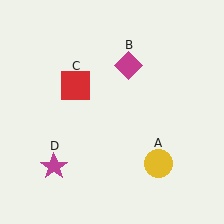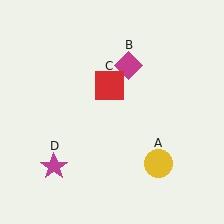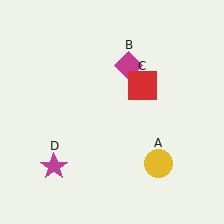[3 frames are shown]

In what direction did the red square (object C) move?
The red square (object C) moved right.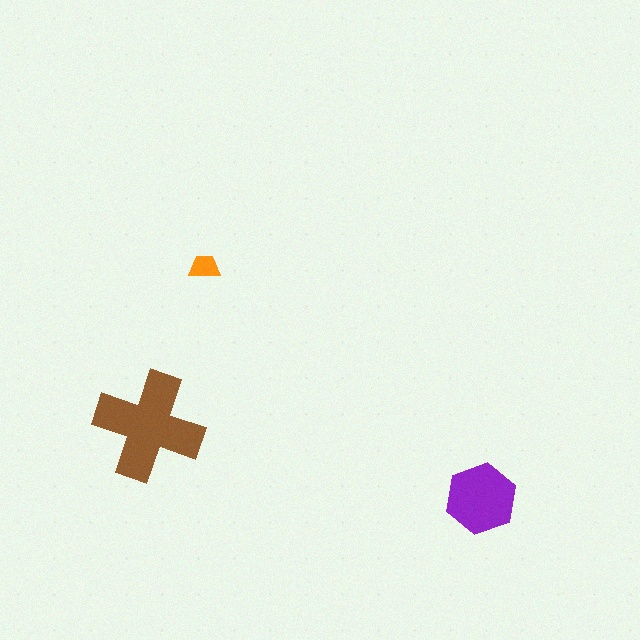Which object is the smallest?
The orange trapezoid.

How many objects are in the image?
There are 3 objects in the image.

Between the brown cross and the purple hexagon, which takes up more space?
The brown cross.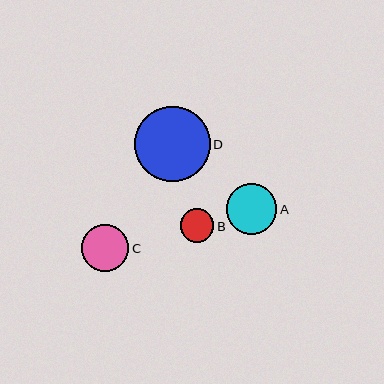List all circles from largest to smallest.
From largest to smallest: D, A, C, B.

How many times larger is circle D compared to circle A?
Circle D is approximately 1.5 times the size of circle A.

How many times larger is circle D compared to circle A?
Circle D is approximately 1.5 times the size of circle A.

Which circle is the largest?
Circle D is the largest with a size of approximately 76 pixels.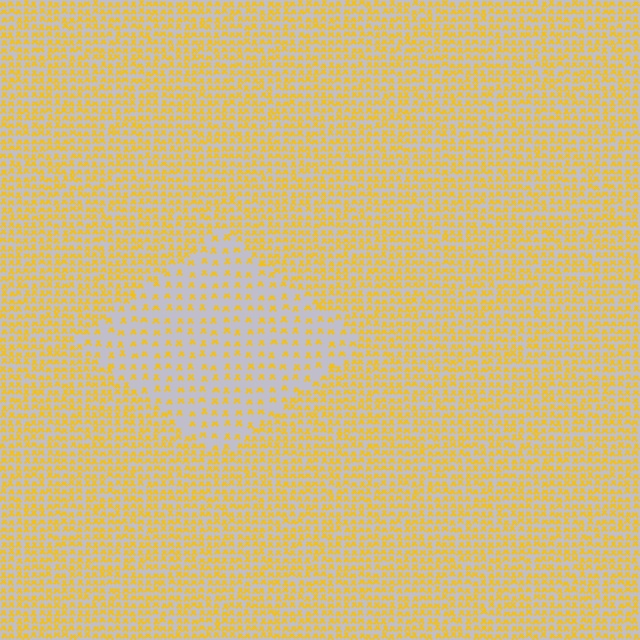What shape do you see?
I see a diamond.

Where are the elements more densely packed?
The elements are more densely packed outside the diamond boundary.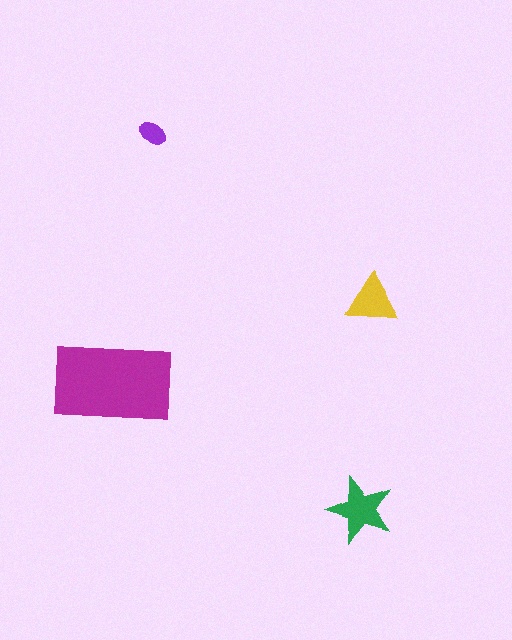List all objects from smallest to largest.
The purple ellipse, the yellow triangle, the green star, the magenta rectangle.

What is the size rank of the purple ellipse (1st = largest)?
4th.